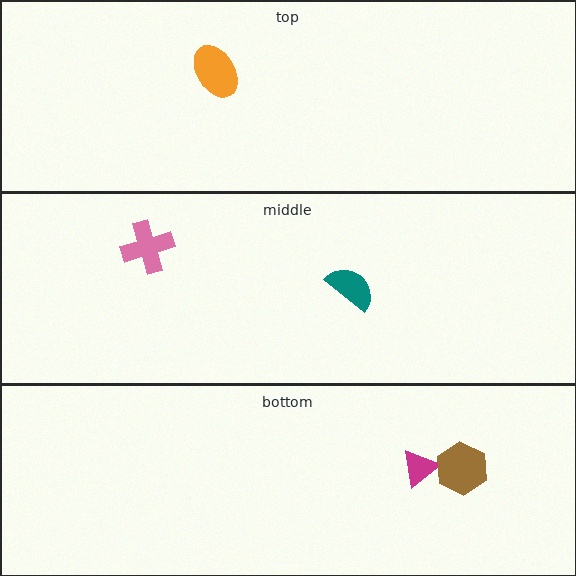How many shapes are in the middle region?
2.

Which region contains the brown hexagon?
The bottom region.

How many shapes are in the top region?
1.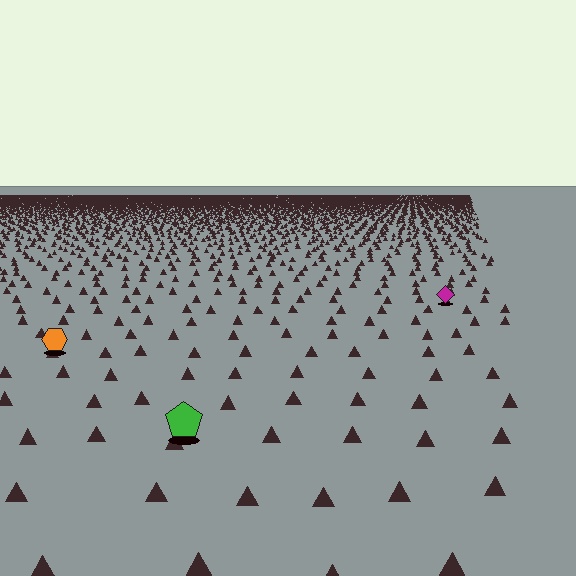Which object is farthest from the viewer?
The magenta diamond is farthest from the viewer. It appears smaller and the ground texture around it is denser.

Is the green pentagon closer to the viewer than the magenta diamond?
Yes. The green pentagon is closer — you can tell from the texture gradient: the ground texture is coarser near it.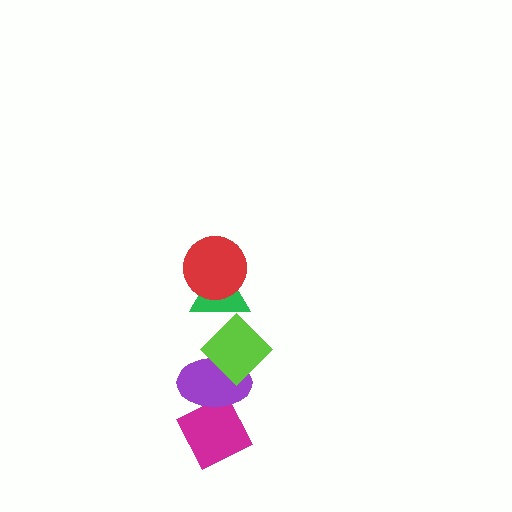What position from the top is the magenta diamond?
The magenta diamond is 5th from the top.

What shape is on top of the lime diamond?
The green triangle is on top of the lime diamond.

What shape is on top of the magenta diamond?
The purple ellipse is on top of the magenta diamond.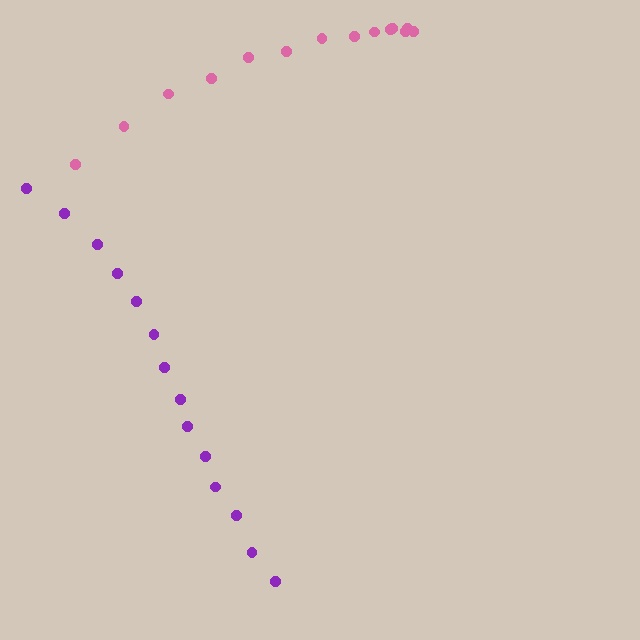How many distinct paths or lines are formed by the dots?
There are 2 distinct paths.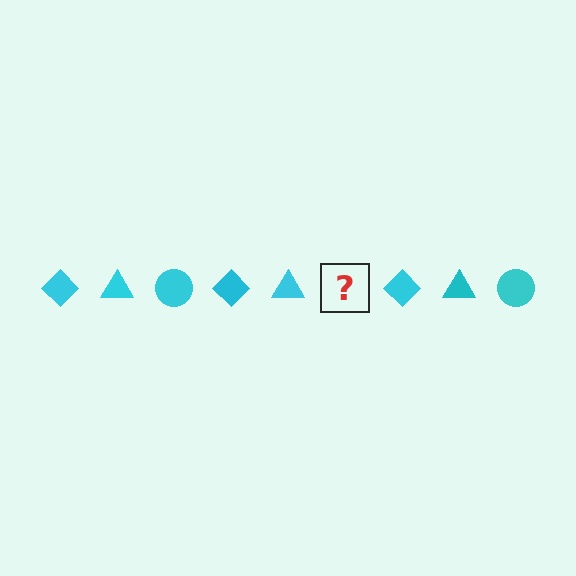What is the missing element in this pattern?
The missing element is a cyan circle.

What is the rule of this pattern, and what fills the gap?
The rule is that the pattern cycles through diamond, triangle, circle shapes in cyan. The gap should be filled with a cyan circle.